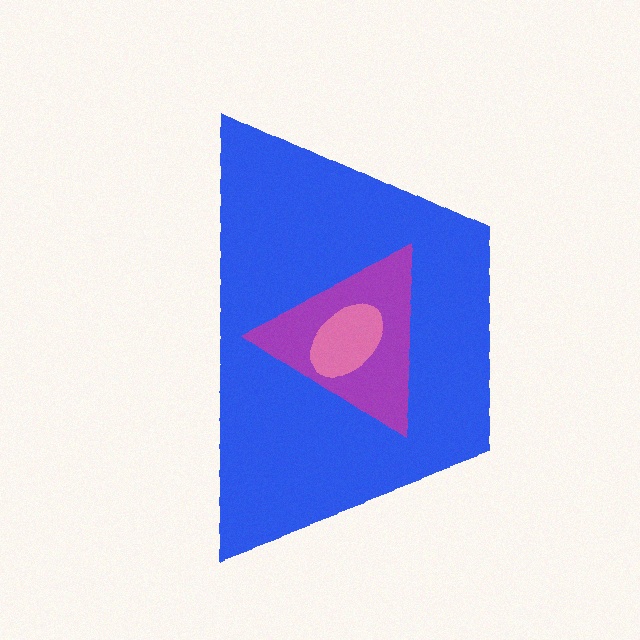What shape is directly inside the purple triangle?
The pink ellipse.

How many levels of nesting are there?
3.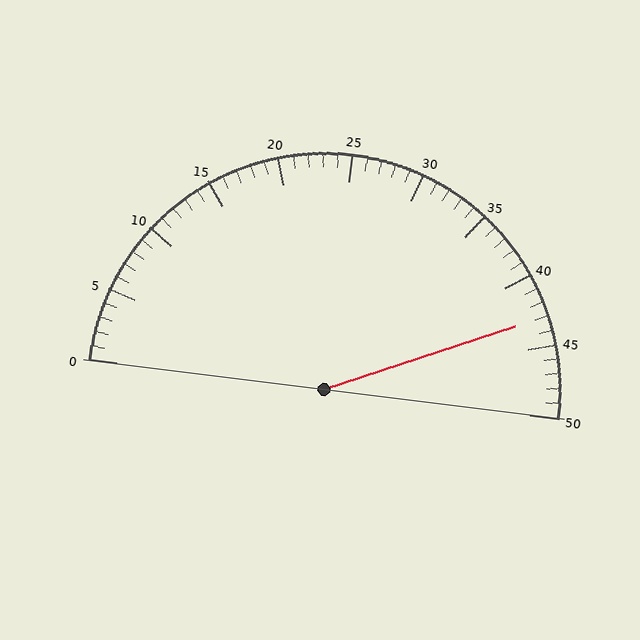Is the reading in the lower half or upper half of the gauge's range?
The reading is in the upper half of the range (0 to 50).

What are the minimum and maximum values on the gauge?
The gauge ranges from 0 to 50.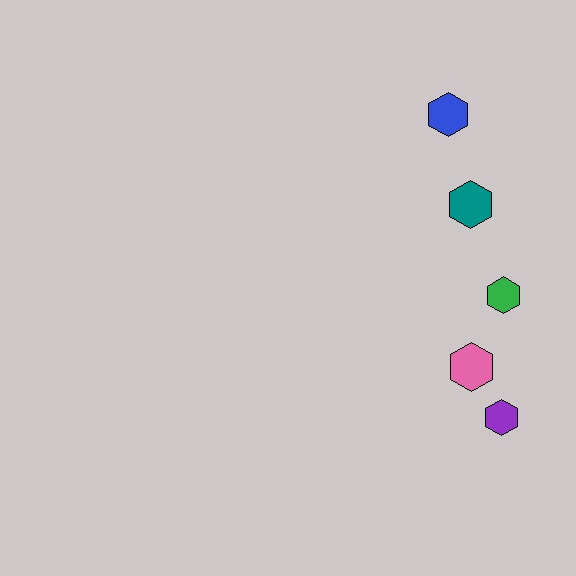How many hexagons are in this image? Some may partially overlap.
There are 5 hexagons.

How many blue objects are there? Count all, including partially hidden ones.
There is 1 blue object.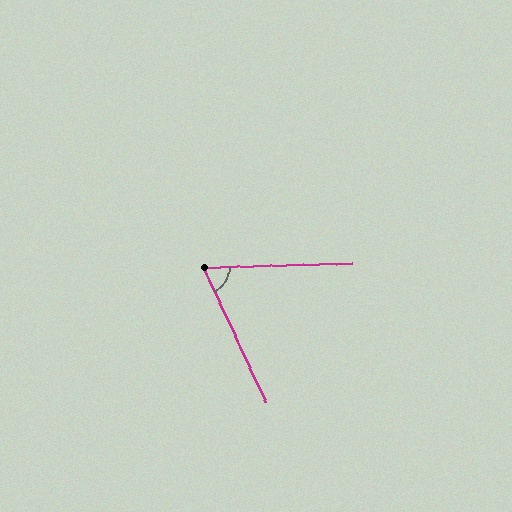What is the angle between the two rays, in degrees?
Approximately 67 degrees.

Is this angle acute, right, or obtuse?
It is acute.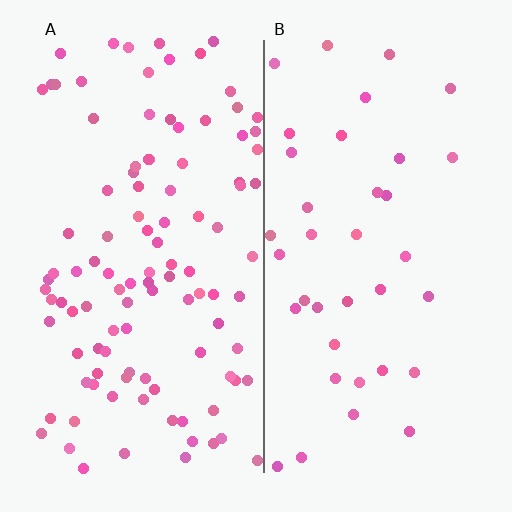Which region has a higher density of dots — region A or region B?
A (the left).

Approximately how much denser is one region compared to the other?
Approximately 2.8× — region A over region B.